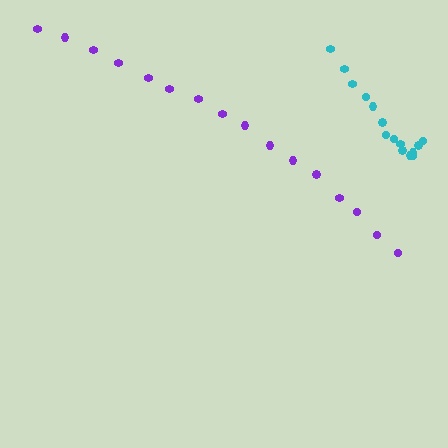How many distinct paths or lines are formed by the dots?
There are 2 distinct paths.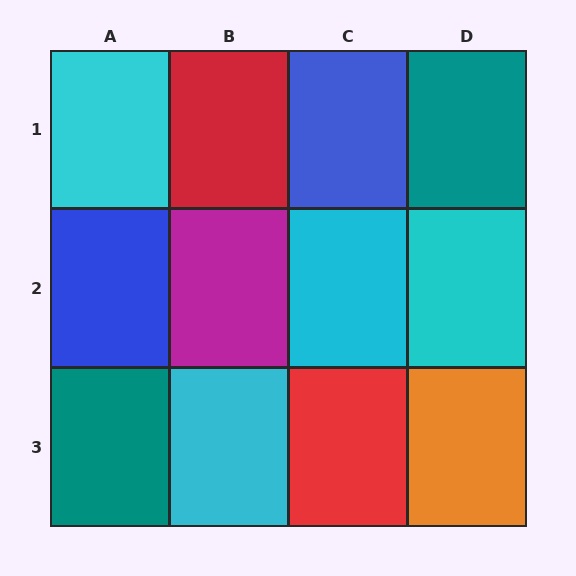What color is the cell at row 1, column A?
Cyan.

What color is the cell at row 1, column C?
Blue.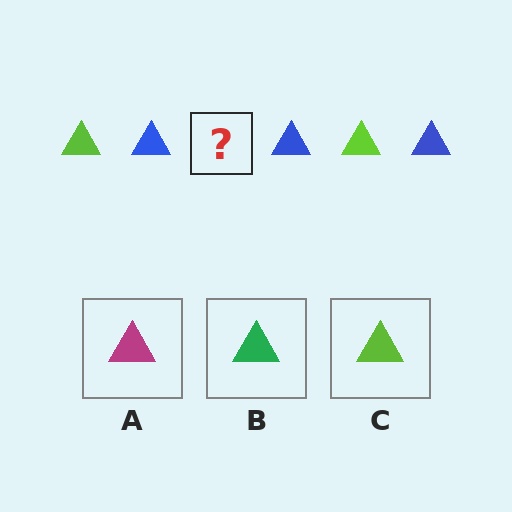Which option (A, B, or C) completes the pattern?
C.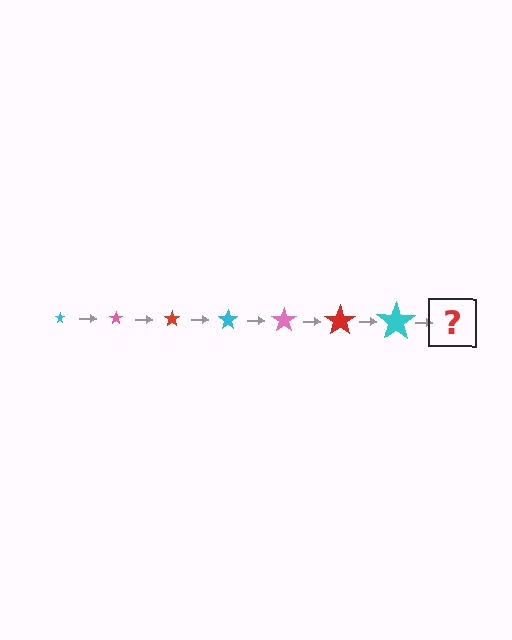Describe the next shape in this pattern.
It should be a pink star, larger than the previous one.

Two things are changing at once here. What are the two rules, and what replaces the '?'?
The two rules are that the star grows larger each step and the color cycles through cyan, pink, and red. The '?' should be a pink star, larger than the previous one.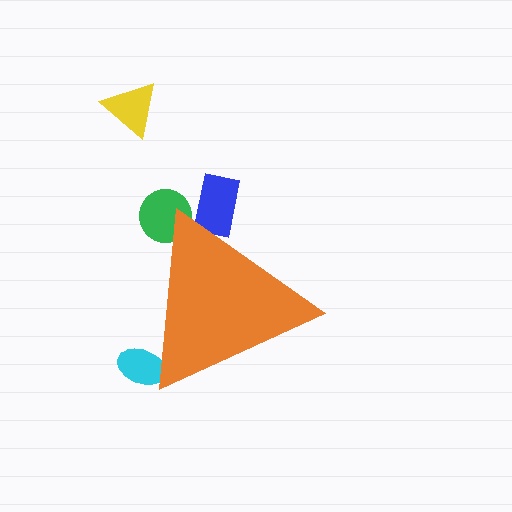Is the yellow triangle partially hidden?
No, the yellow triangle is fully visible.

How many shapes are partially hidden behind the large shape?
3 shapes are partially hidden.